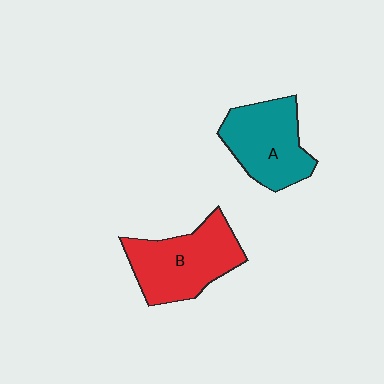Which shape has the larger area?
Shape B (red).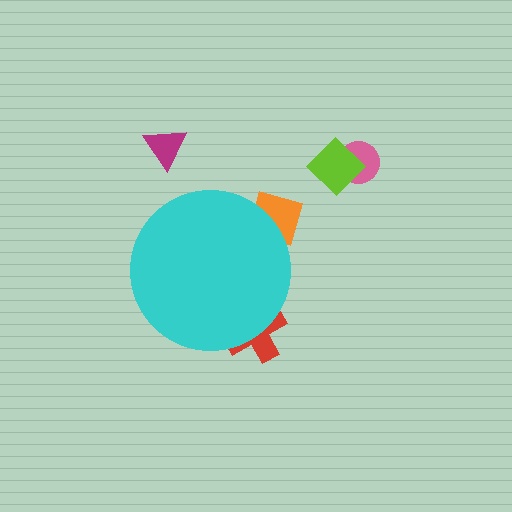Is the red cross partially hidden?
Yes, the red cross is partially hidden behind the cyan circle.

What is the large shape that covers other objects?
A cyan circle.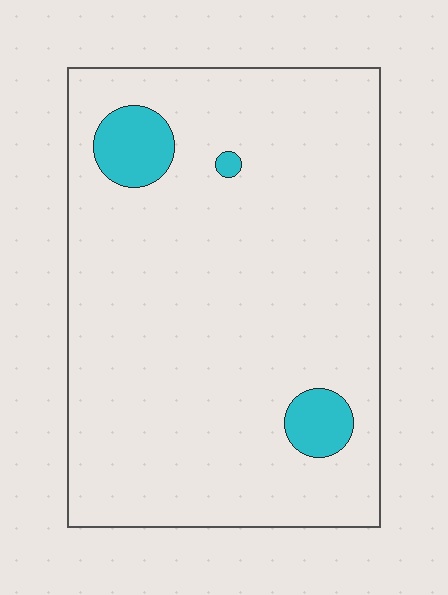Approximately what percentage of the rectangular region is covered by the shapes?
Approximately 5%.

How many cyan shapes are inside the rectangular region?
3.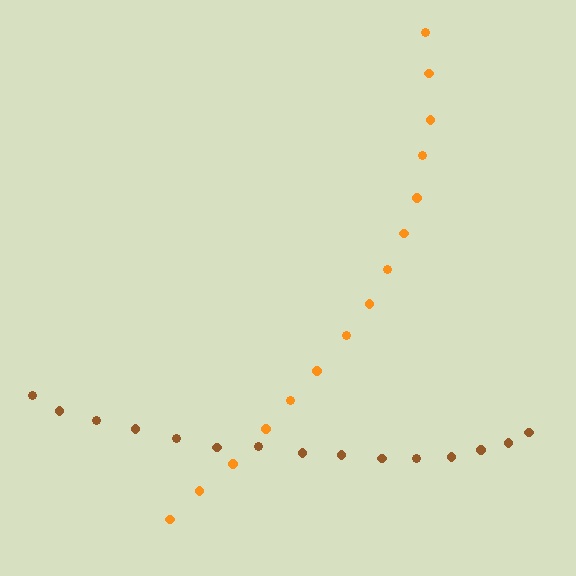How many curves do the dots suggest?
There are 2 distinct paths.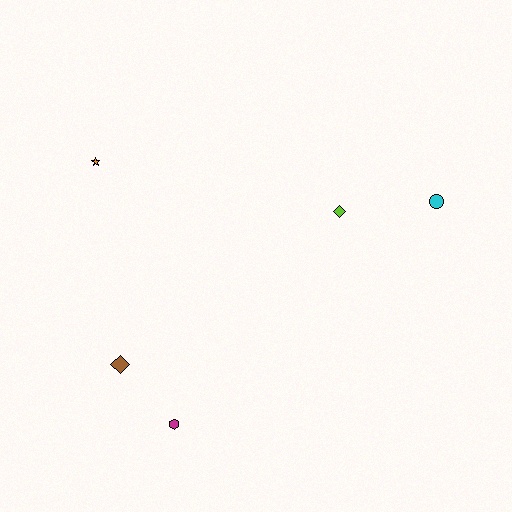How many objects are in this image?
There are 5 objects.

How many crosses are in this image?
There are no crosses.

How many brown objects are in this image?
There is 1 brown object.